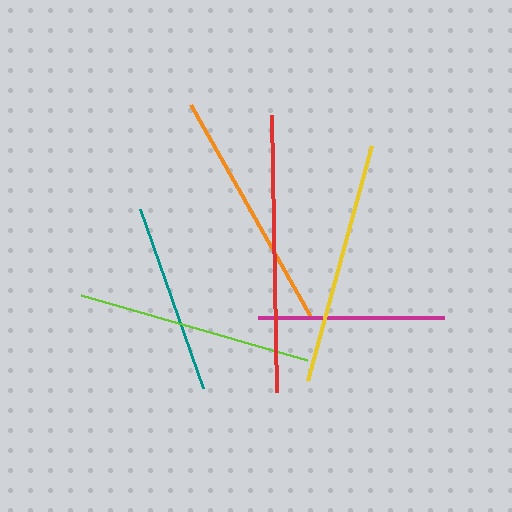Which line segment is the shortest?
The magenta line is the shortest at approximately 186 pixels.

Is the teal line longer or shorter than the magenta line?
The teal line is longer than the magenta line.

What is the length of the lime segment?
The lime segment is approximately 235 pixels long.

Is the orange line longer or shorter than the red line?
The red line is longer than the orange line.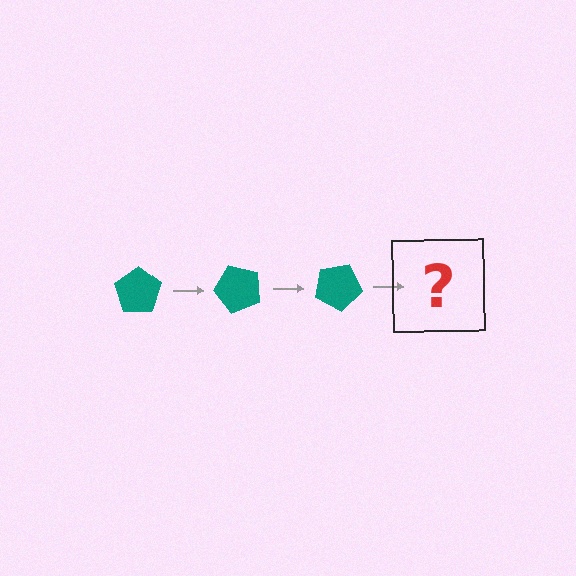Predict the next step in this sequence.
The next step is a teal pentagon rotated 150 degrees.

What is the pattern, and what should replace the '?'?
The pattern is that the pentagon rotates 50 degrees each step. The '?' should be a teal pentagon rotated 150 degrees.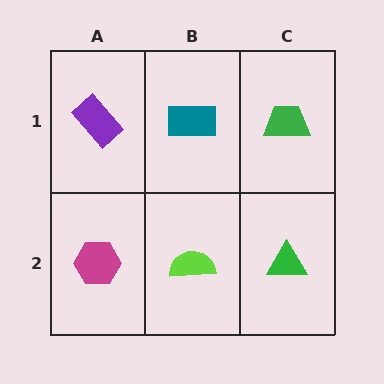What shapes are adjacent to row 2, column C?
A green trapezoid (row 1, column C), a lime semicircle (row 2, column B).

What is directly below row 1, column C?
A green triangle.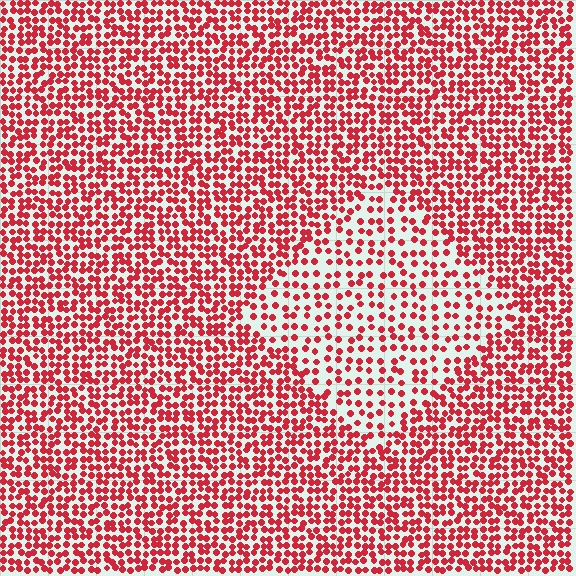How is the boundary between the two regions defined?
The boundary is defined by a change in element density (approximately 1.9x ratio). All elements are the same color, size, and shape.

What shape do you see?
I see a diamond.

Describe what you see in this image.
The image contains small red elements arranged at two different densities. A diamond-shaped region is visible where the elements are less densely packed than the surrounding area.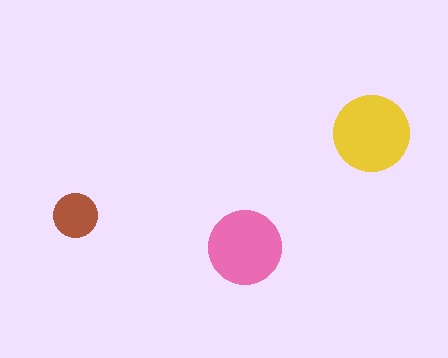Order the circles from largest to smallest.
the yellow one, the pink one, the brown one.